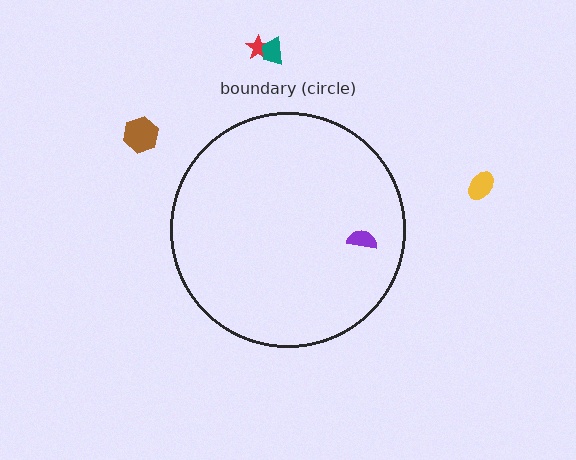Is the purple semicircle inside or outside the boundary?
Inside.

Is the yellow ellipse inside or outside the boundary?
Outside.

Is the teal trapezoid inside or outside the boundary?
Outside.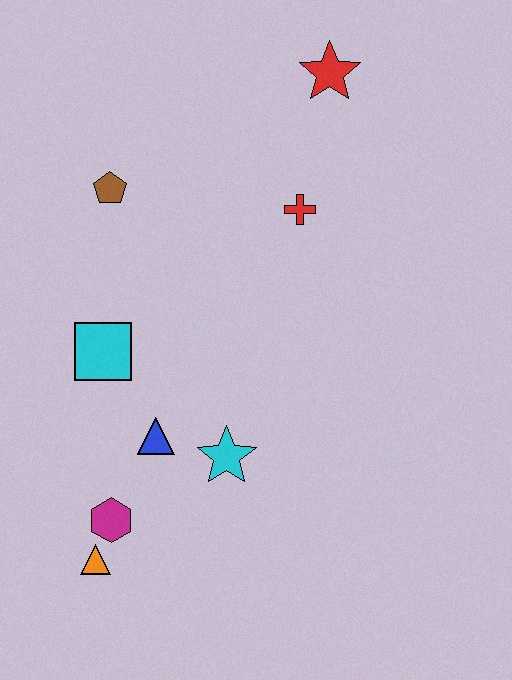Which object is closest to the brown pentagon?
The cyan square is closest to the brown pentagon.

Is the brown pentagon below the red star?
Yes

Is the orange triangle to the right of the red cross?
No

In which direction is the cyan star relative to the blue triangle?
The cyan star is to the right of the blue triangle.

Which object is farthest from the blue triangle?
The red star is farthest from the blue triangle.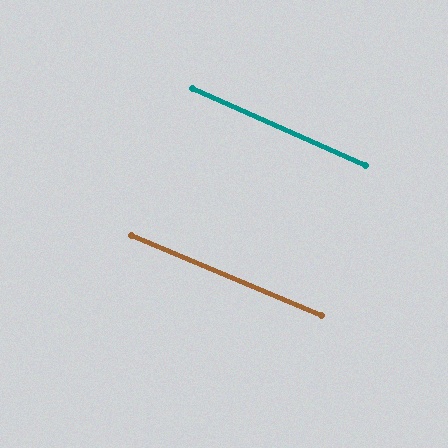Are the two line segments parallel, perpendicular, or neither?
Parallel — their directions differ by only 1.2°.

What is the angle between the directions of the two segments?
Approximately 1 degree.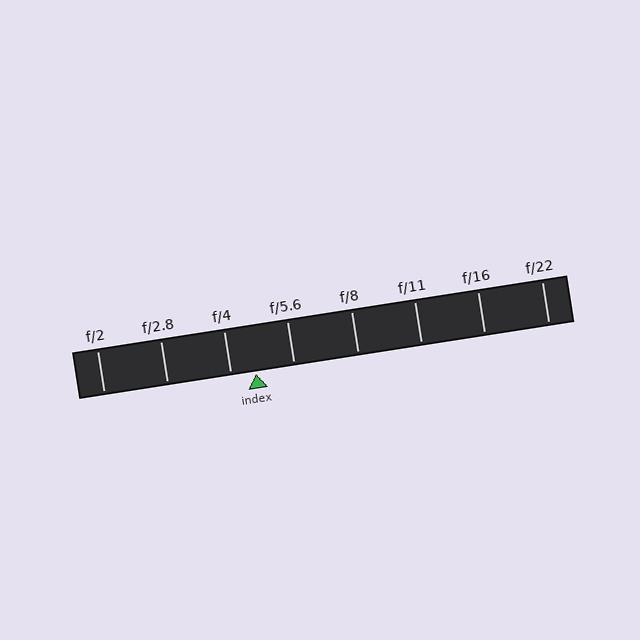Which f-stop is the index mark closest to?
The index mark is closest to f/4.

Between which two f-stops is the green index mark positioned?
The index mark is between f/4 and f/5.6.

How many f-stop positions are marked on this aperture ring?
There are 8 f-stop positions marked.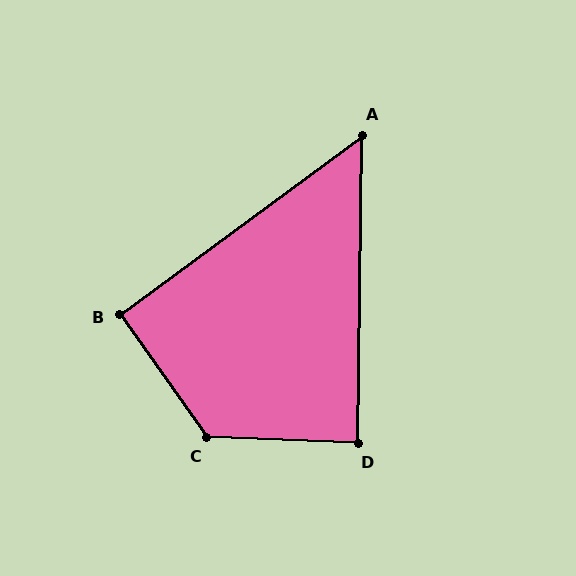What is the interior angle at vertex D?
Approximately 89 degrees (approximately right).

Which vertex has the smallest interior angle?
A, at approximately 53 degrees.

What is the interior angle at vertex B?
Approximately 91 degrees (approximately right).